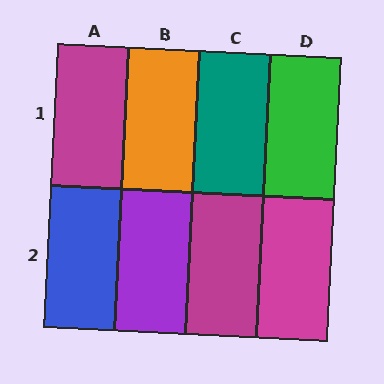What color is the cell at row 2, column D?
Magenta.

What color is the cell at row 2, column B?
Purple.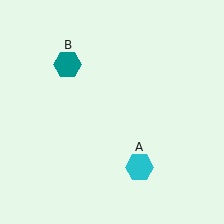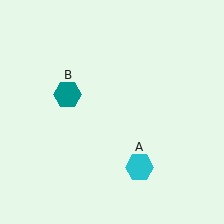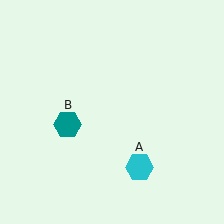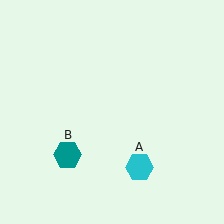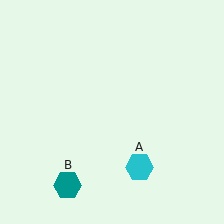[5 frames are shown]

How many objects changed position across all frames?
1 object changed position: teal hexagon (object B).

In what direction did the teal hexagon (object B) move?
The teal hexagon (object B) moved down.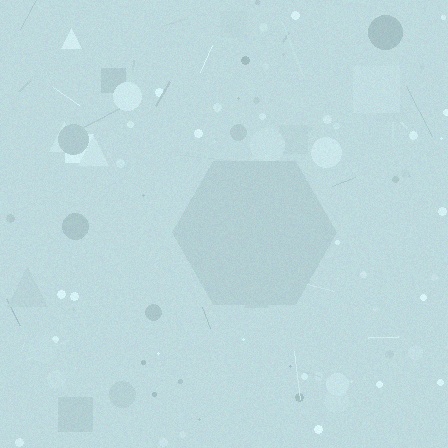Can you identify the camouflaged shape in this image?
The camouflaged shape is a hexagon.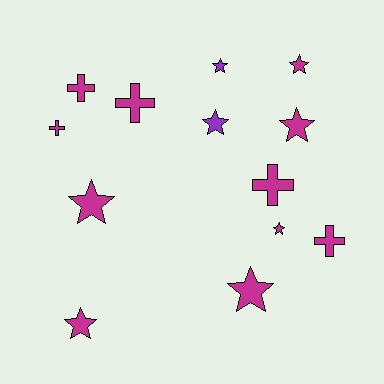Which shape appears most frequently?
Star, with 8 objects.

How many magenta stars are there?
There are 6 magenta stars.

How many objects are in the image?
There are 13 objects.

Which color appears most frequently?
Magenta, with 11 objects.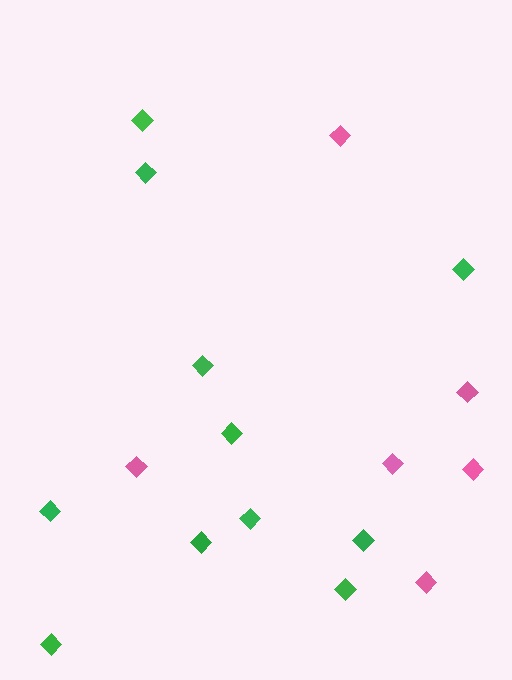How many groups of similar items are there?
There are 2 groups: one group of green diamonds (11) and one group of pink diamonds (6).